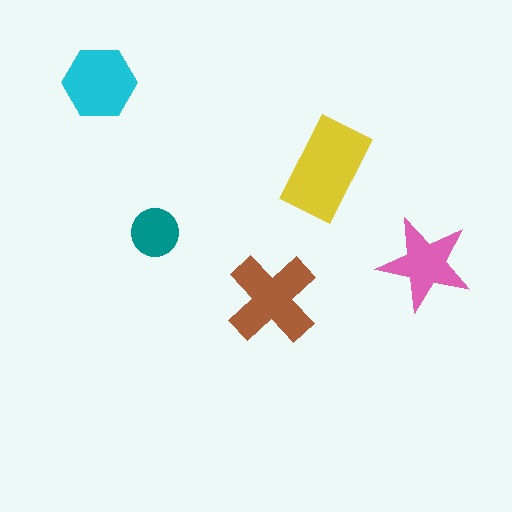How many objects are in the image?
There are 5 objects in the image.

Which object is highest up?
The cyan hexagon is topmost.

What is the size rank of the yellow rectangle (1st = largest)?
1st.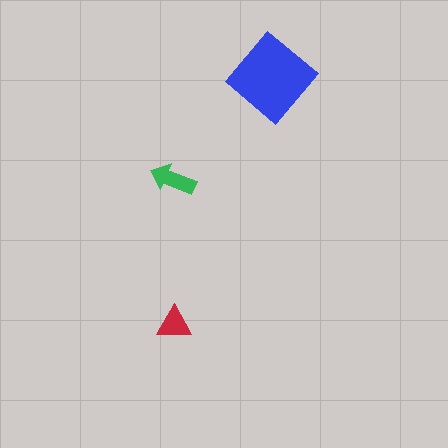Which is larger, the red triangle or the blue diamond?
The blue diamond.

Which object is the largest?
The blue diamond.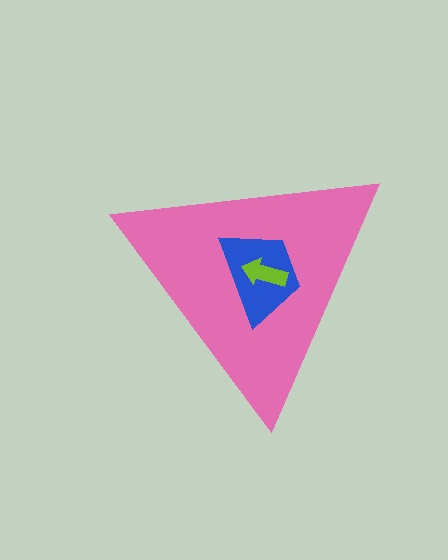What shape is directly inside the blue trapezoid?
The lime arrow.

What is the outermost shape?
The pink triangle.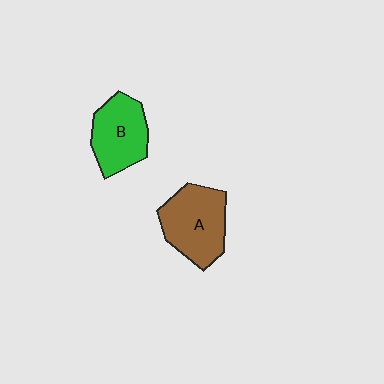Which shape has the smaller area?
Shape B (green).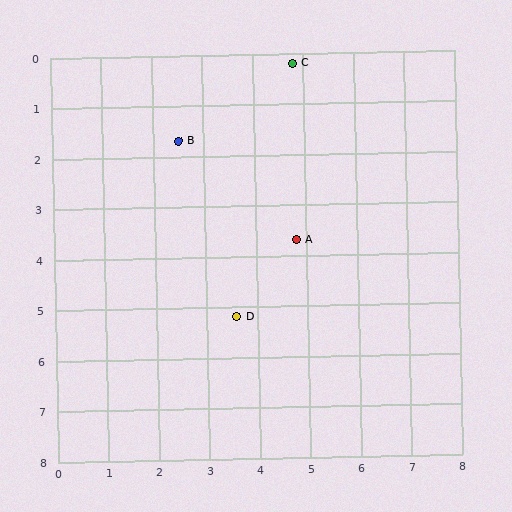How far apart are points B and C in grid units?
Points B and C are about 2.7 grid units apart.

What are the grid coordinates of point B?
Point B is at approximately (2.5, 1.7).